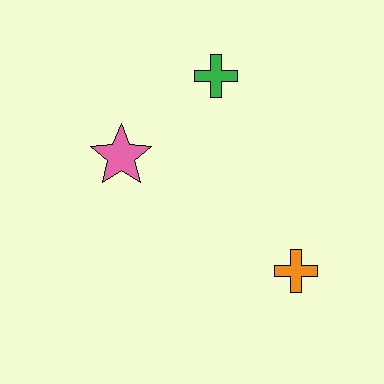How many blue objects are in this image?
There are no blue objects.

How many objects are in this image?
There are 3 objects.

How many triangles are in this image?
There are no triangles.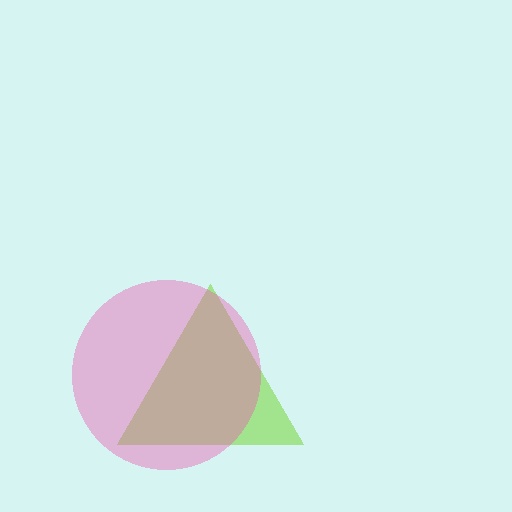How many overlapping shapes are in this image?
There are 2 overlapping shapes in the image.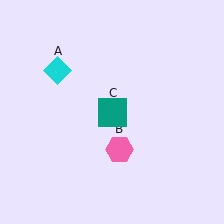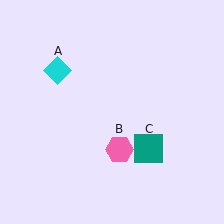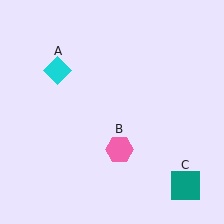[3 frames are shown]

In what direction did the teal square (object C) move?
The teal square (object C) moved down and to the right.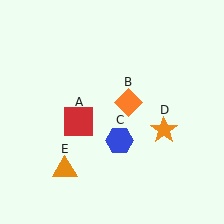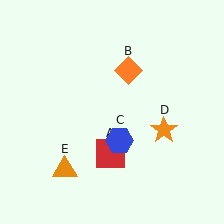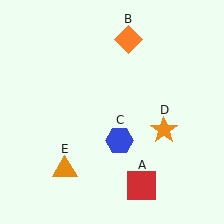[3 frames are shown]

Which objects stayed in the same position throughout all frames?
Blue hexagon (object C) and orange star (object D) and orange triangle (object E) remained stationary.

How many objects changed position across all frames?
2 objects changed position: red square (object A), orange diamond (object B).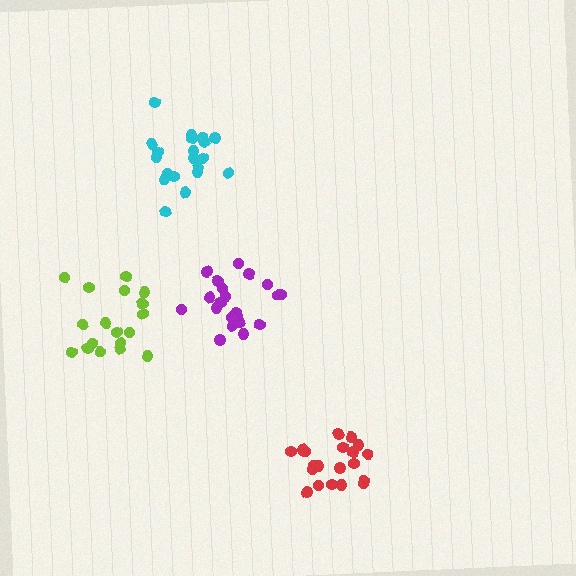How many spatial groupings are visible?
There are 4 spatial groupings.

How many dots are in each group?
Group 1: 20 dots, Group 2: 19 dots, Group 3: 21 dots, Group 4: 20 dots (80 total).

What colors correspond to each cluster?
The clusters are colored: cyan, lime, purple, red.